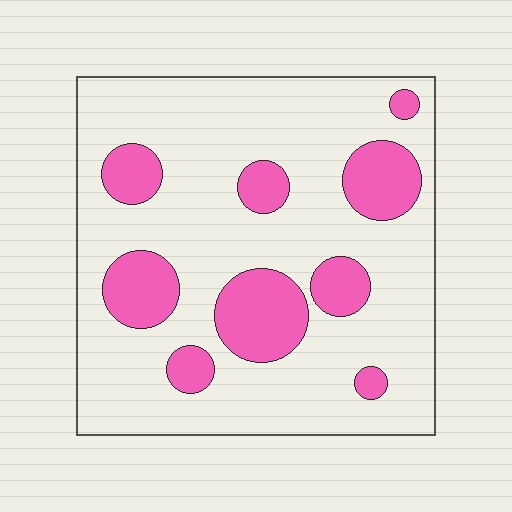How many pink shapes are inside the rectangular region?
9.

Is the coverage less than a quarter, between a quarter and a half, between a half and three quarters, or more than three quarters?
Less than a quarter.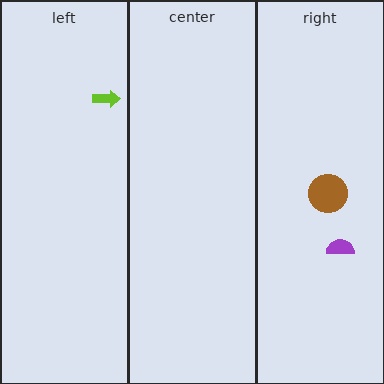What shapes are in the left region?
The lime arrow.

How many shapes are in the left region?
1.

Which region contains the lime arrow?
The left region.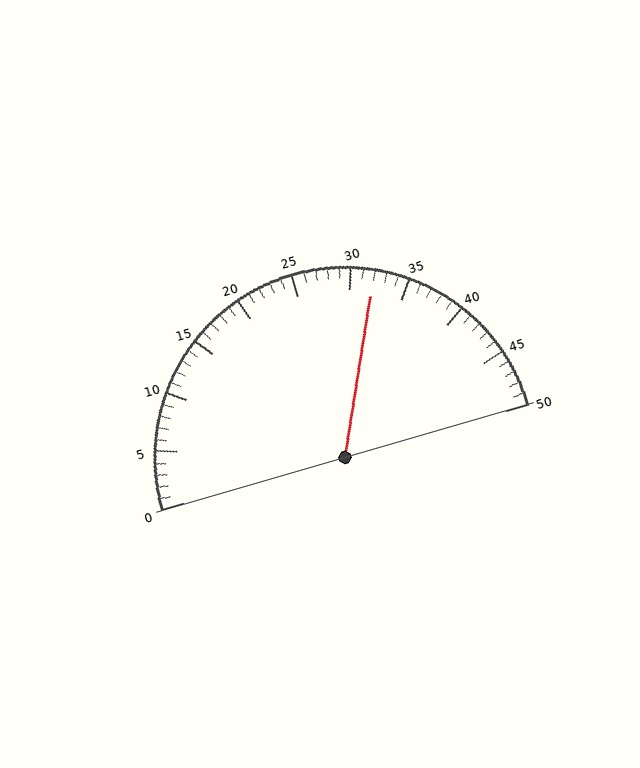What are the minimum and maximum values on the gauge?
The gauge ranges from 0 to 50.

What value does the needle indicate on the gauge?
The needle indicates approximately 32.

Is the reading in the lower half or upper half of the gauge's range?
The reading is in the upper half of the range (0 to 50).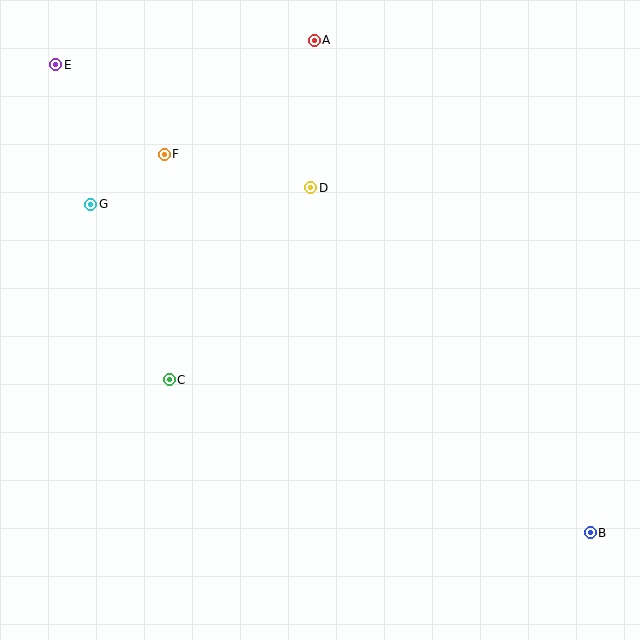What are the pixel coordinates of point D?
Point D is at (311, 188).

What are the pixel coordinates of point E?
Point E is at (56, 65).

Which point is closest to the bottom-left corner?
Point C is closest to the bottom-left corner.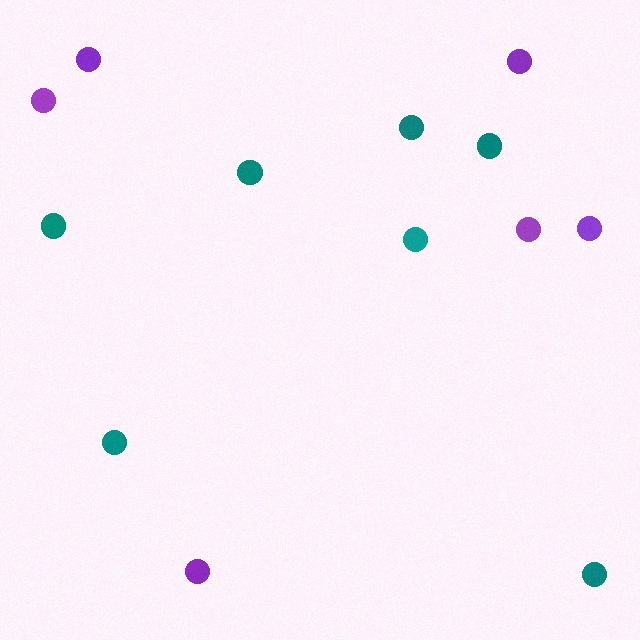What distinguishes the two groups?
There are 2 groups: one group of purple circles (6) and one group of teal circles (7).